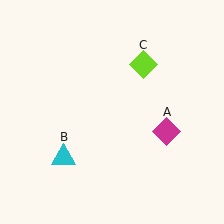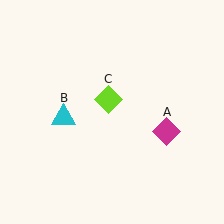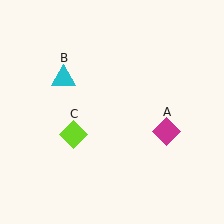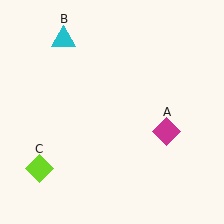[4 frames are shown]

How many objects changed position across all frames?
2 objects changed position: cyan triangle (object B), lime diamond (object C).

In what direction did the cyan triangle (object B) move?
The cyan triangle (object B) moved up.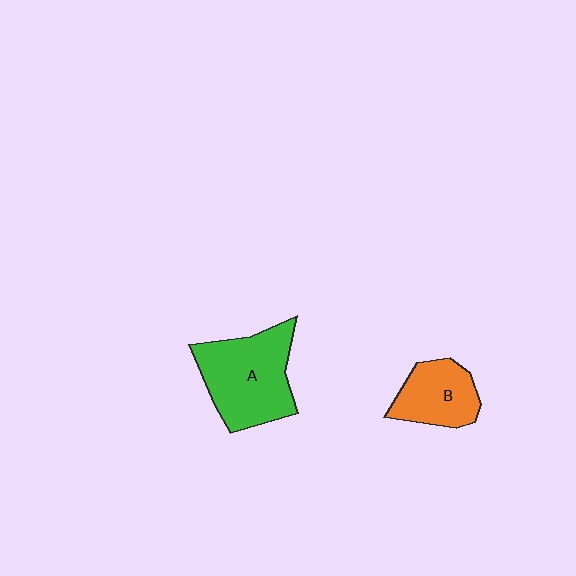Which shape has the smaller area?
Shape B (orange).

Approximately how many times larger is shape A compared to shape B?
Approximately 1.7 times.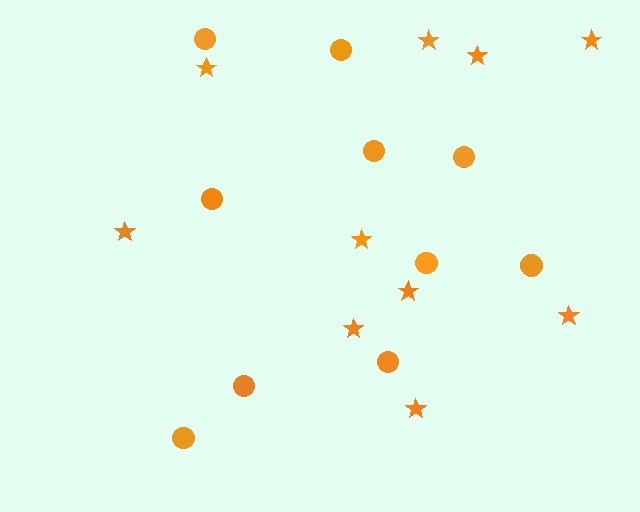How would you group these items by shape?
There are 2 groups: one group of circles (10) and one group of stars (10).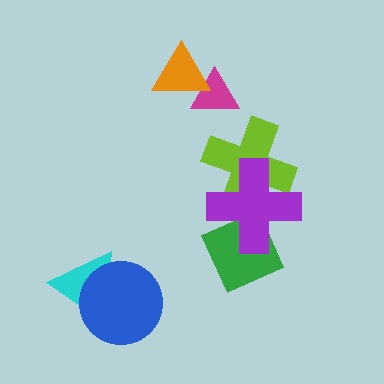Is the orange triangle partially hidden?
No, no other shape covers it.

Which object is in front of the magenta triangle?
The orange triangle is in front of the magenta triangle.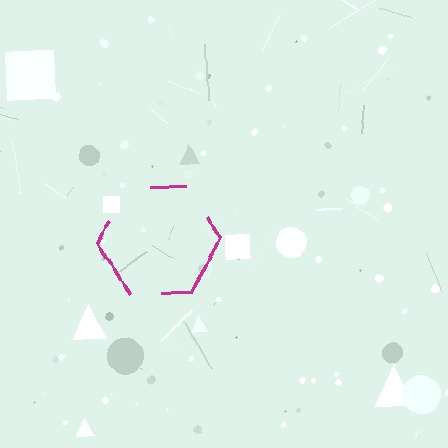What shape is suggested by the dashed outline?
The dashed outline suggests a hexagon.